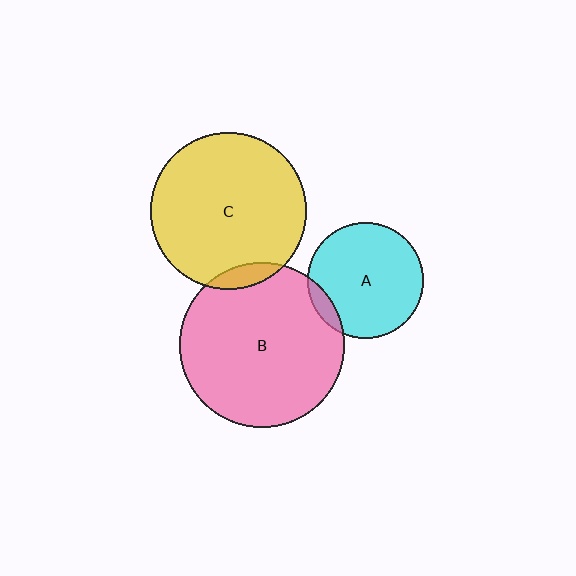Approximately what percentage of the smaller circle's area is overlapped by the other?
Approximately 10%.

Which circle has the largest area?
Circle B (pink).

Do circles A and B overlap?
Yes.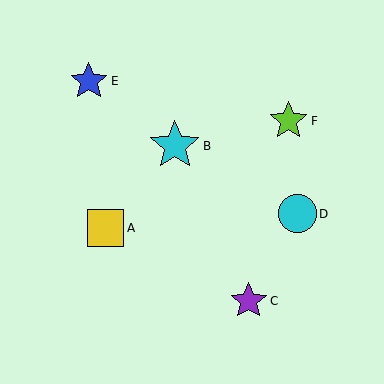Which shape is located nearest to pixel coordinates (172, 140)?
The cyan star (labeled B) at (175, 146) is nearest to that location.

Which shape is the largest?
The cyan star (labeled B) is the largest.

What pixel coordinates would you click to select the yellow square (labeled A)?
Click at (106, 228) to select the yellow square A.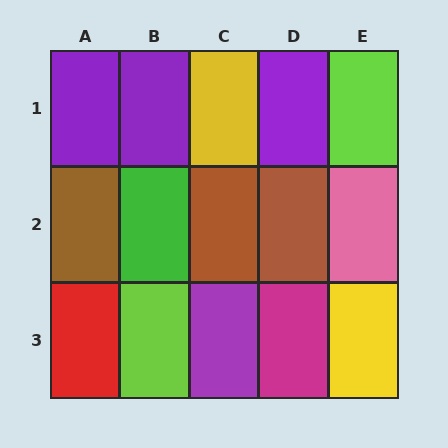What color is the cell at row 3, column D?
Magenta.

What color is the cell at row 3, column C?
Purple.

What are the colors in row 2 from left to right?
Brown, green, brown, brown, pink.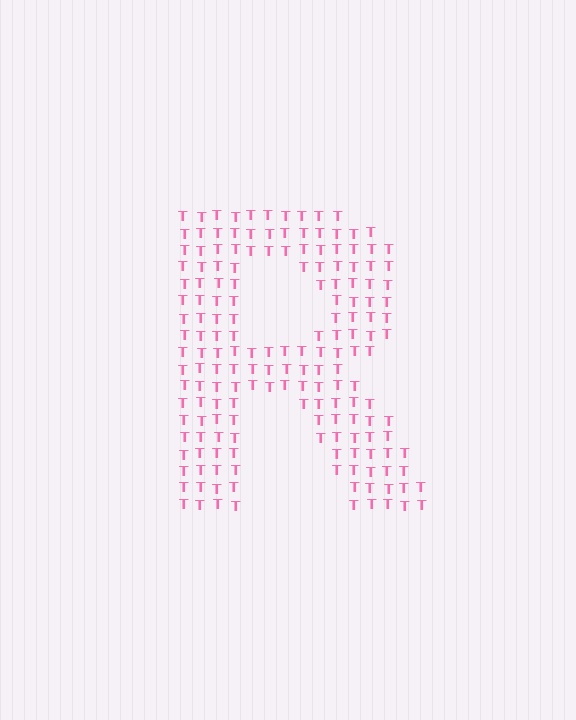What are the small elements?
The small elements are letter T's.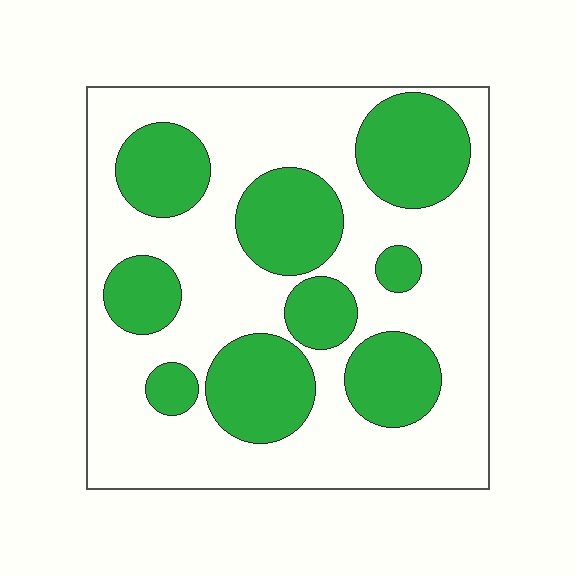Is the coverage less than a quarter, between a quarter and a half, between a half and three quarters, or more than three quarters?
Between a quarter and a half.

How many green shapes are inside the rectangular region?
9.